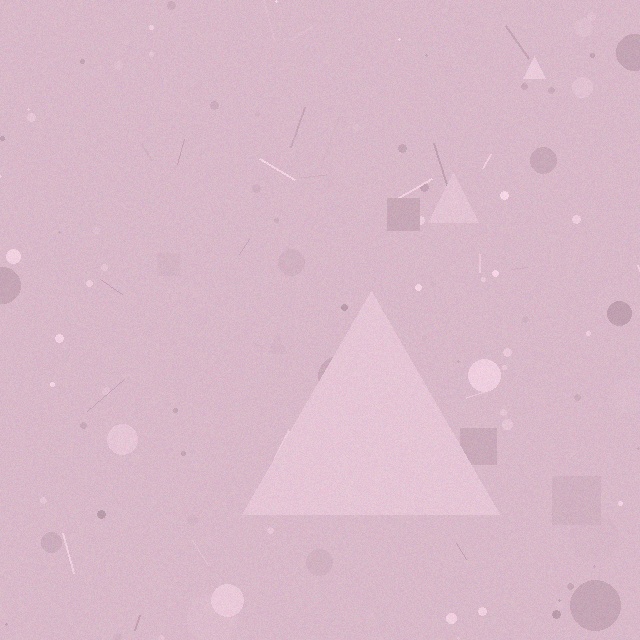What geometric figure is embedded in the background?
A triangle is embedded in the background.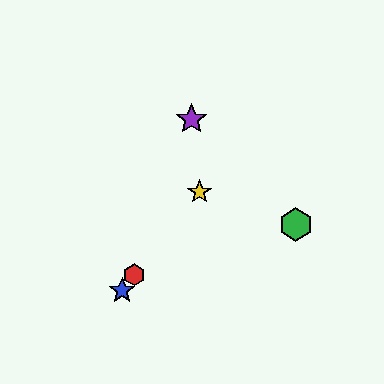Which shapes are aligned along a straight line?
The red hexagon, the blue star, the yellow star are aligned along a straight line.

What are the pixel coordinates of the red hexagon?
The red hexagon is at (134, 275).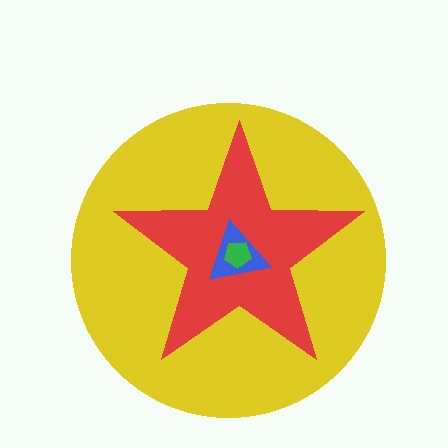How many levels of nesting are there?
4.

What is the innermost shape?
The green pentagon.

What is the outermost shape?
The yellow circle.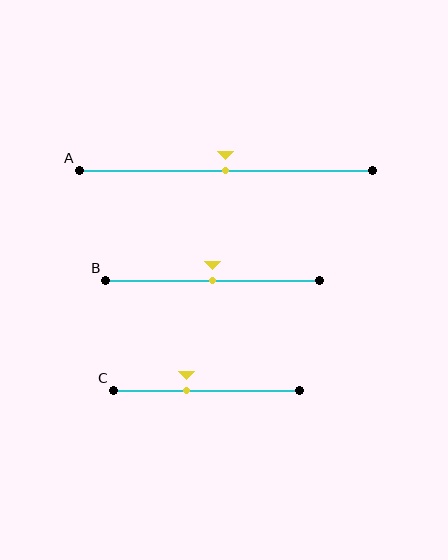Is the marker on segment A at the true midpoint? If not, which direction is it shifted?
Yes, the marker on segment A is at the true midpoint.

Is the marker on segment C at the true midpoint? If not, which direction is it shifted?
No, the marker on segment C is shifted to the left by about 11% of the segment length.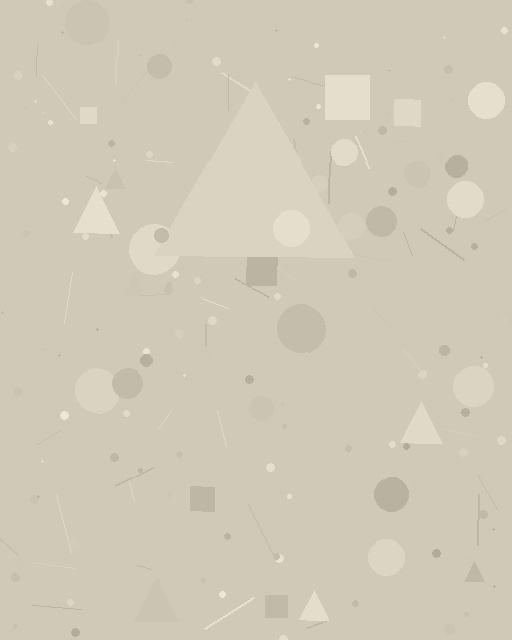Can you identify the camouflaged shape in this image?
The camouflaged shape is a triangle.